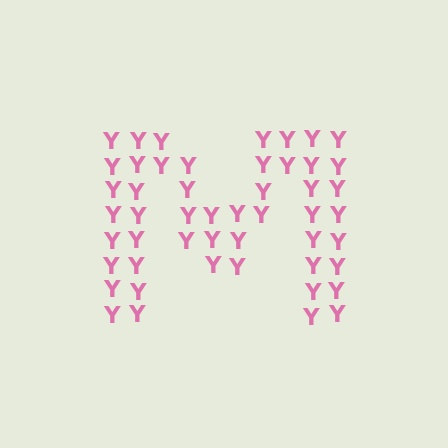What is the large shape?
The large shape is the letter M.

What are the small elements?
The small elements are letter Y's.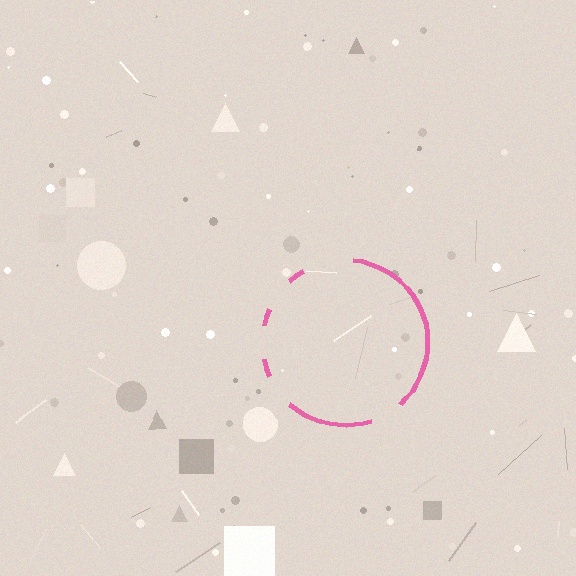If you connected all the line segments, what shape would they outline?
They would outline a circle.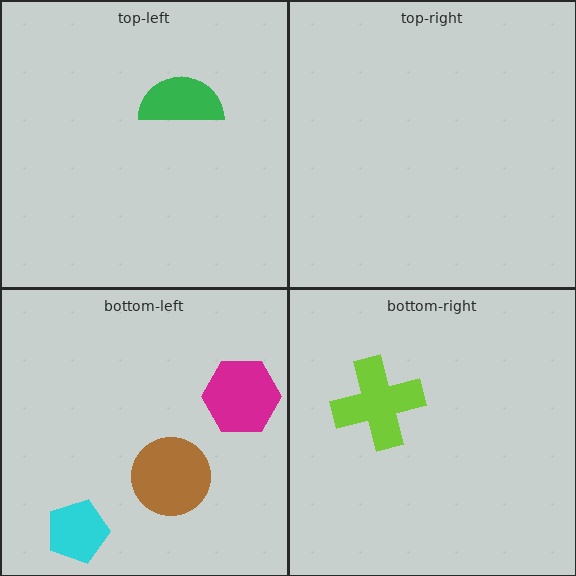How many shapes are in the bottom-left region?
3.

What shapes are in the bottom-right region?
The lime cross.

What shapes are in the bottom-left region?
The brown circle, the cyan pentagon, the magenta hexagon.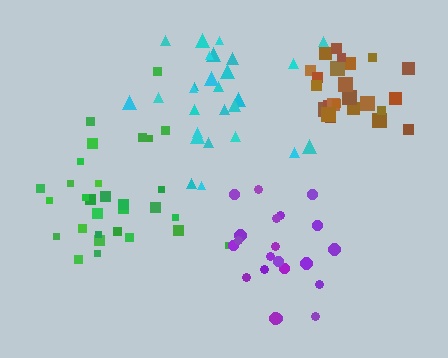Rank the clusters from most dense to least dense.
brown, purple, green, cyan.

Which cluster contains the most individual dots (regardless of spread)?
Green (31).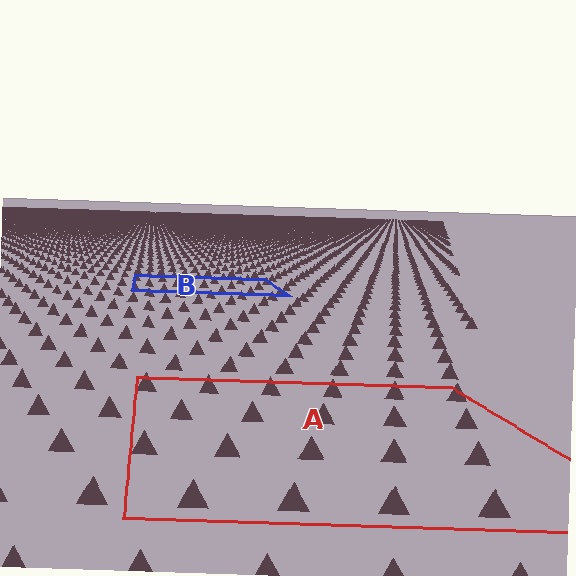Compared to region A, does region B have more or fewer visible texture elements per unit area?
Region B has more texture elements per unit area — they are packed more densely because it is farther away.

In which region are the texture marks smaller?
The texture marks are smaller in region B, because it is farther away.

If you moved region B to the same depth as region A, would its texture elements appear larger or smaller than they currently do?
They would appear larger. At a closer depth, the same texture elements are projected at a bigger on-screen size.